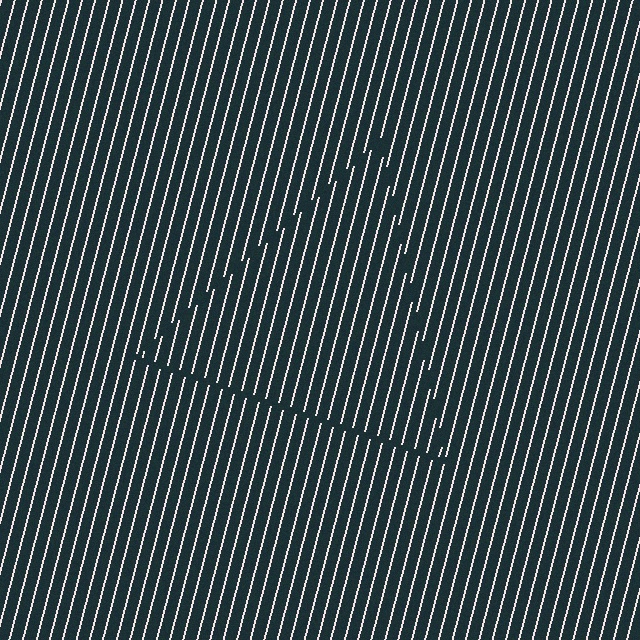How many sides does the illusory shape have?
3 sides — the line-ends trace a triangle.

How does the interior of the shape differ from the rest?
The interior of the shape contains the same grating, shifted by half a period — the contour is defined by the phase discontinuity where line-ends from the inner and outer gratings abut.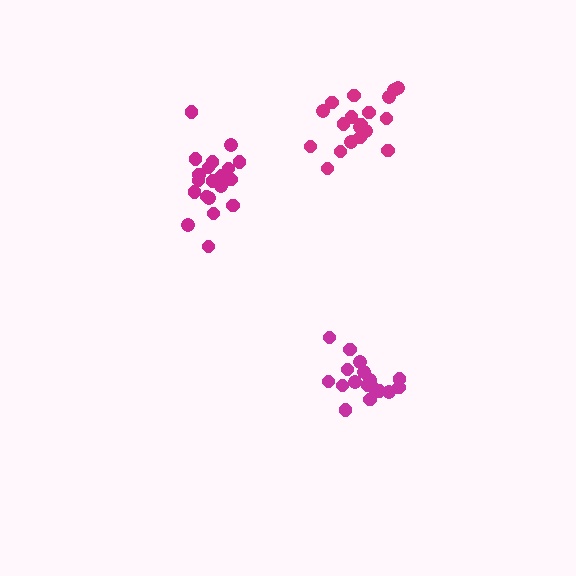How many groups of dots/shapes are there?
There are 3 groups.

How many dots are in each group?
Group 1: 19 dots, Group 2: 17 dots, Group 3: 20 dots (56 total).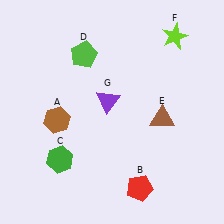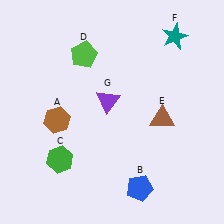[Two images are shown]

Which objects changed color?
B changed from red to blue. F changed from lime to teal.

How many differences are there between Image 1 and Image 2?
There are 2 differences between the two images.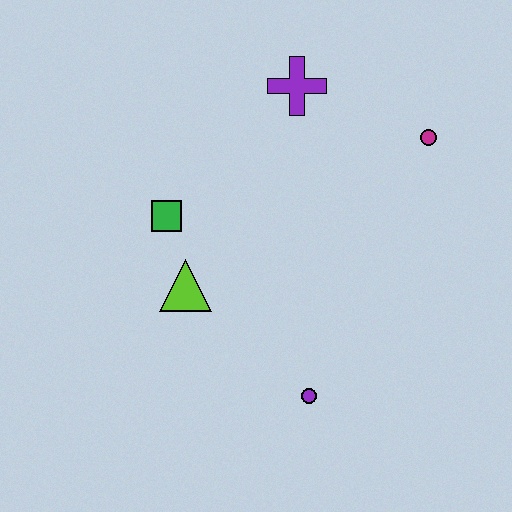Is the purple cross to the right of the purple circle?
No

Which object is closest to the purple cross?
The magenta circle is closest to the purple cross.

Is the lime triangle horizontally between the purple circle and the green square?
Yes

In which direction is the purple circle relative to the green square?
The purple circle is below the green square.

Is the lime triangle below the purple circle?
No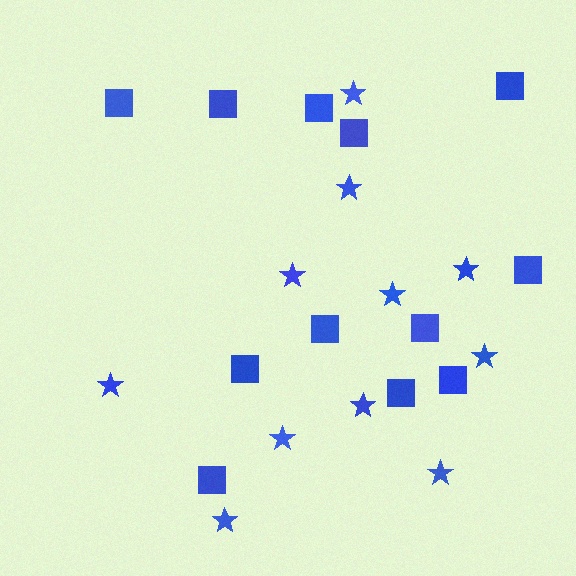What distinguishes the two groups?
There are 2 groups: one group of squares (12) and one group of stars (11).